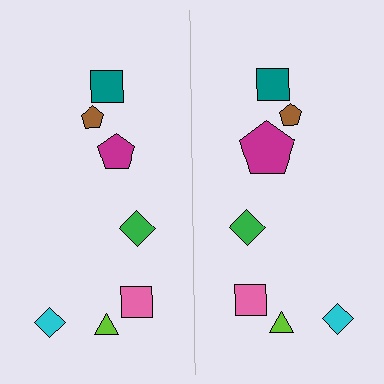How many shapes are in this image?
There are 14 shapes in this image.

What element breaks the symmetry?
The magenta pentagon on the right side has a different size than its mirror counterpart.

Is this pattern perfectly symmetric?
No, the pattern is not perfectly symmetric. The magenta pentagon on the right side has a different size than its mirror counterpart.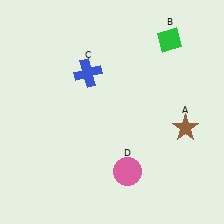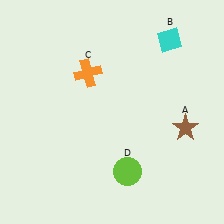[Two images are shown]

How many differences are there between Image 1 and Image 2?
There are 3 differences between the two images.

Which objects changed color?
B changed from green to cyan. C changed from blue to orange. D changed from pink to lime.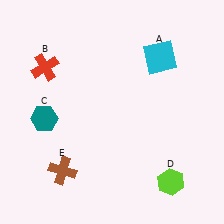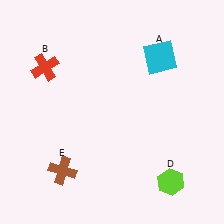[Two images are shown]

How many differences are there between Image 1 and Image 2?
There is 1 difference between the two images.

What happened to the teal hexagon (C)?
The teal hexagon (C) was removed in Image 2. It was in the bottom-left area of Image 1.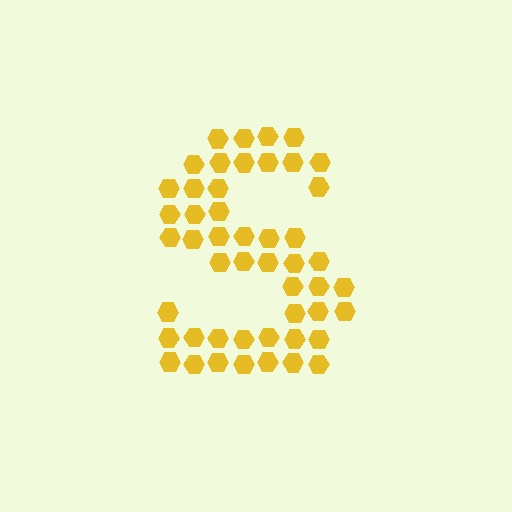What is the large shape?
The large shape is the letter S.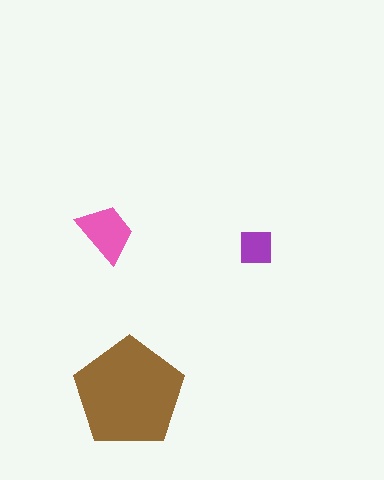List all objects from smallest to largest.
The purple square, the pink trapezoid, the brown pentagon.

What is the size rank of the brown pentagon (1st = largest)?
1st.